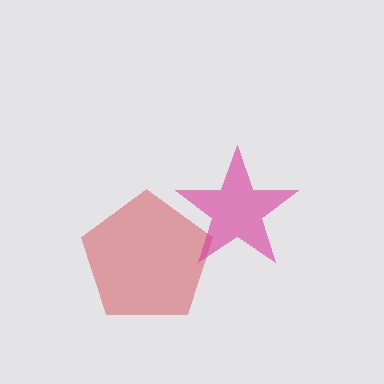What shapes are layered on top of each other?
The layered shapes are: a red pentagon, a magenta star.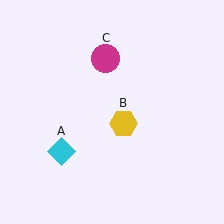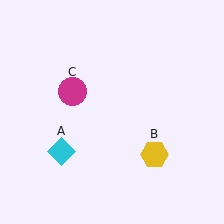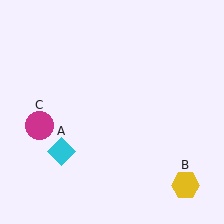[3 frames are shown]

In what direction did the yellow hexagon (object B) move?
The yellow hexagon (object B) moved down and to the right.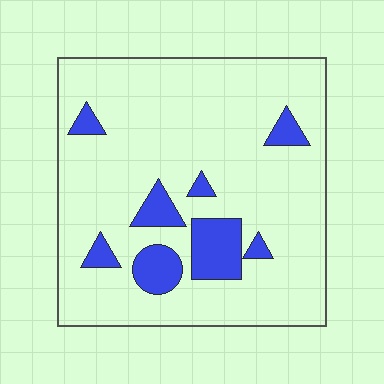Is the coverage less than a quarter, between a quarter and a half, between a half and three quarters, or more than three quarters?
Less than a quarter.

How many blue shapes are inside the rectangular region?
8.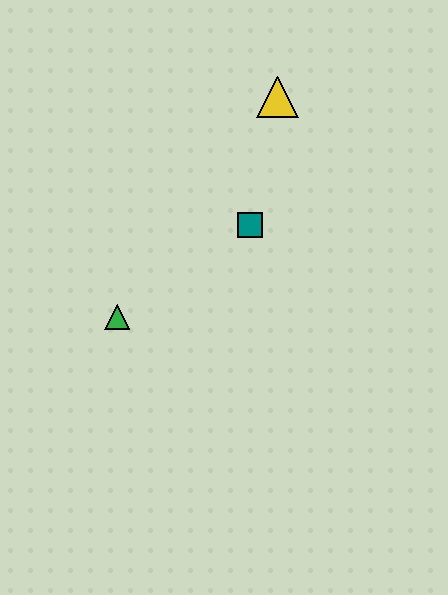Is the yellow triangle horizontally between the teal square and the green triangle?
No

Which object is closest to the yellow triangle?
The teal square is closest to the yellow triangle.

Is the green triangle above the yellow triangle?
No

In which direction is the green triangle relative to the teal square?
The green triangle is to the left of the teal square.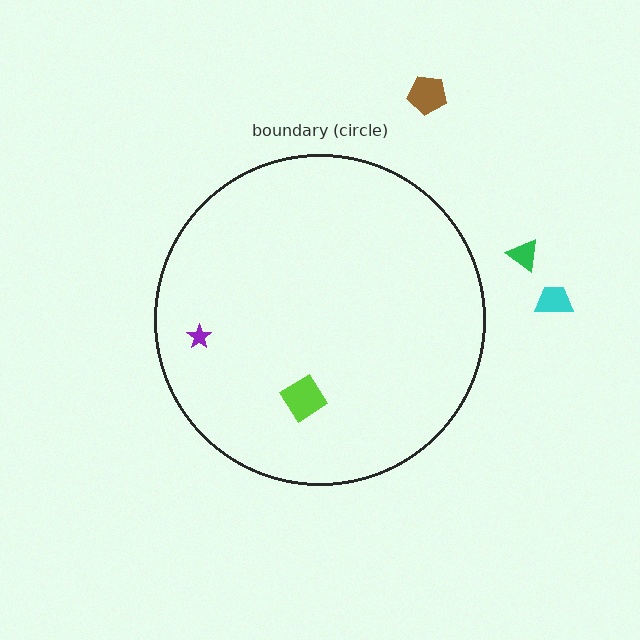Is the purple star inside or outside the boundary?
Inside.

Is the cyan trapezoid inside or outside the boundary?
Outside.